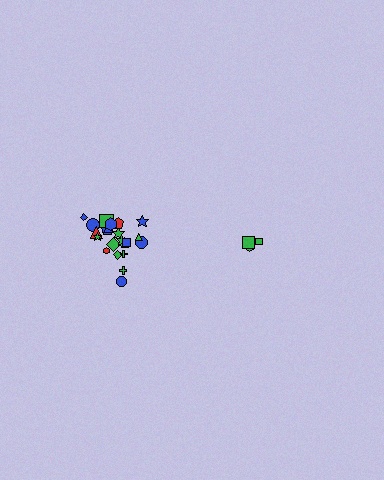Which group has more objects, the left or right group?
The left group.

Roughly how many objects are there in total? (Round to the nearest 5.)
Roughly 25 objects in total.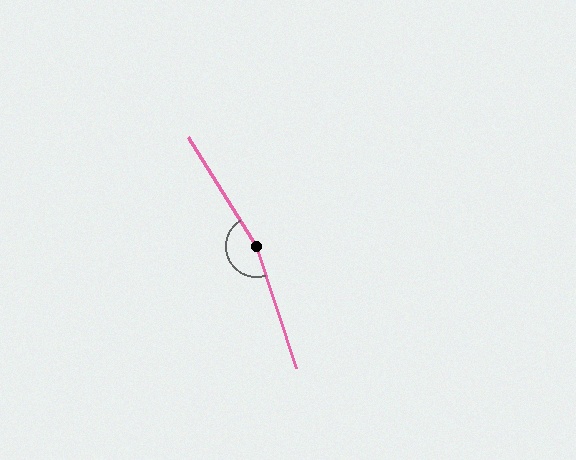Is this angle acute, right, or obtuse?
It is obtuse.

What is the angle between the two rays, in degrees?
Approximately 166 degrees.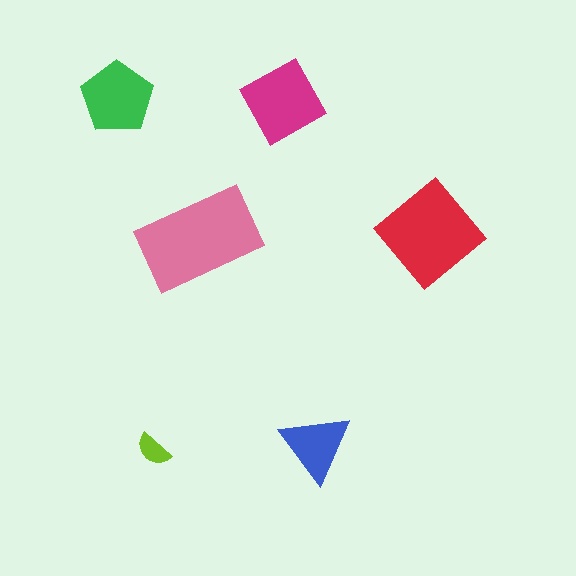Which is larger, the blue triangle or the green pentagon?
The green pentagon.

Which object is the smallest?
The lime semicircle.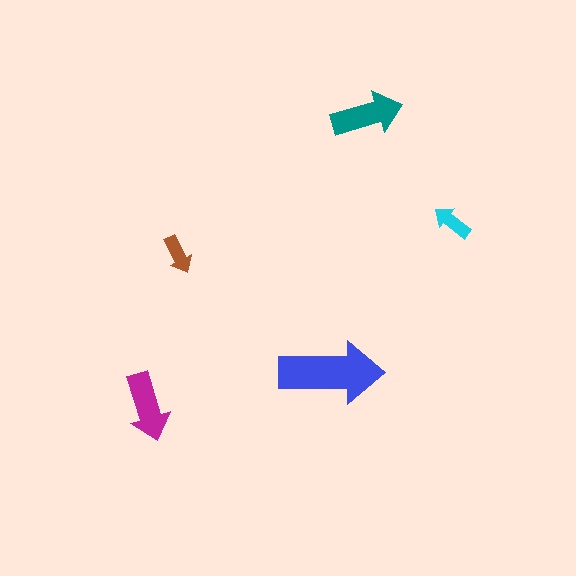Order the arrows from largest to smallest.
the blue one, the teal one, the magenta one, the cyan one, the brown one.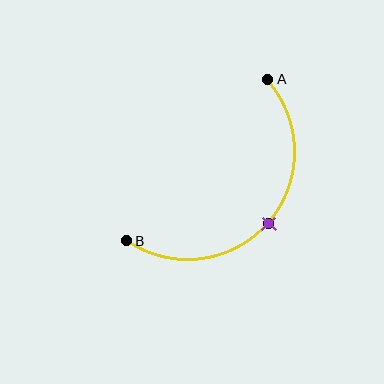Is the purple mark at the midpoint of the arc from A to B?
Yes. The purple mark lies on the arc at equal arc-length from both A and B — it is the arc midpoint.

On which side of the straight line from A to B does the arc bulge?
The arc bulges below and to the right of the straight line connecting A and B.